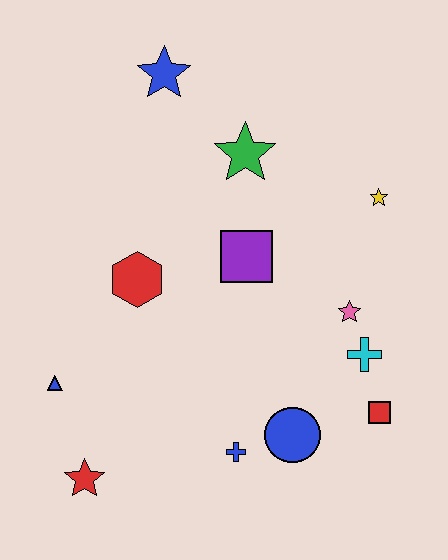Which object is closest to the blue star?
The green star is closest to the blue star.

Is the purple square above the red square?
Yes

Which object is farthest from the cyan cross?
The blue star is farthest from the cyan cross.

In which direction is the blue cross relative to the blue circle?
The blue cross is to the left of the blue circle.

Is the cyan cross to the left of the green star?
No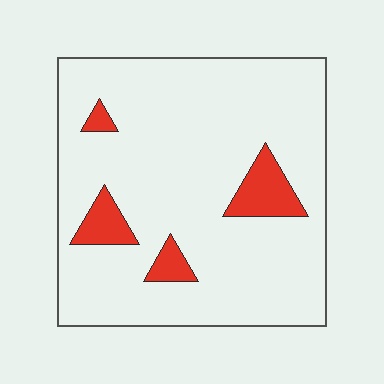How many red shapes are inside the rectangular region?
4.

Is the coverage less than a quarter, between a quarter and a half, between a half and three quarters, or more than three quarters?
Less than a quarter.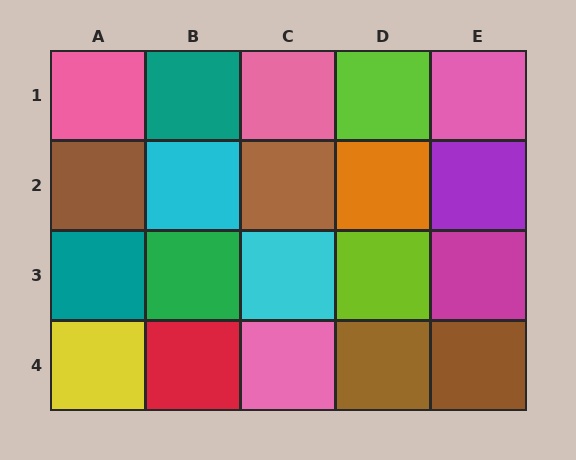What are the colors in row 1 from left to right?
Pink, teal, pink, lime, pink.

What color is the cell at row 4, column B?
Red.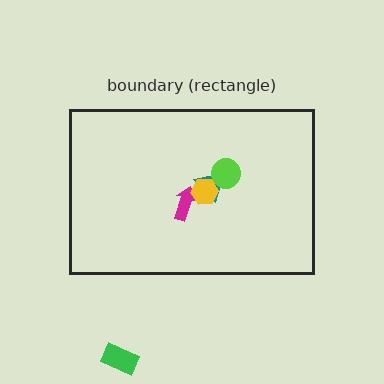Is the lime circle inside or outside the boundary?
Inside.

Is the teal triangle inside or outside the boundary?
Inside.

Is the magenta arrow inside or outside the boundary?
Inside.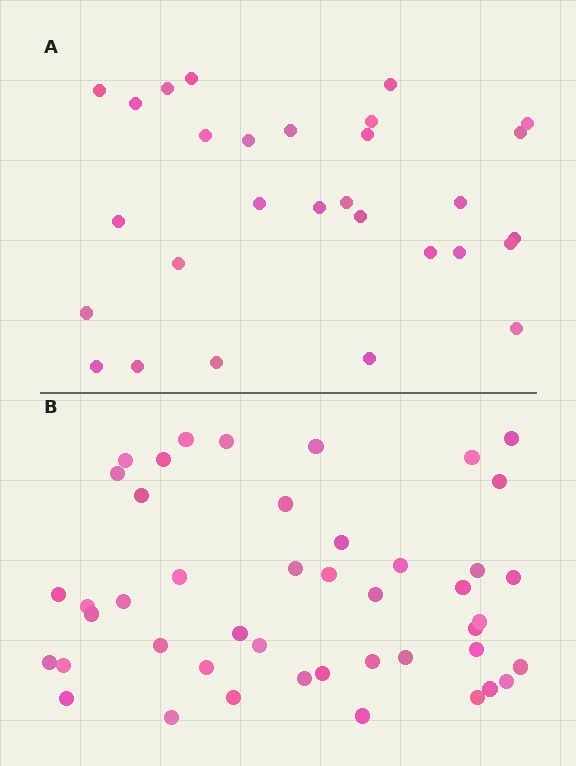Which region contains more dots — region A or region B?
Region B (the bottom region) has more dots.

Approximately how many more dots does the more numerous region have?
Region B has approximately 15 more dots than region A.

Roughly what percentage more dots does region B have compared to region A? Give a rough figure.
About 55% more.